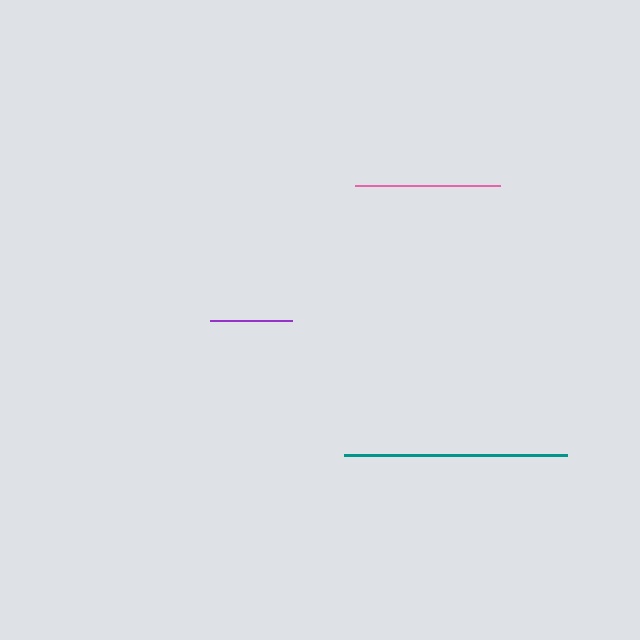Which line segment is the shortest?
The purple line is the shortest at approximately 82 pixels.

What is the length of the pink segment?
The pink segment is approximately 146 pixels long.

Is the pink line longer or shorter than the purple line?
The pink line is longer than the purple line.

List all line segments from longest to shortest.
From longest to shortest: teal, pink, purple.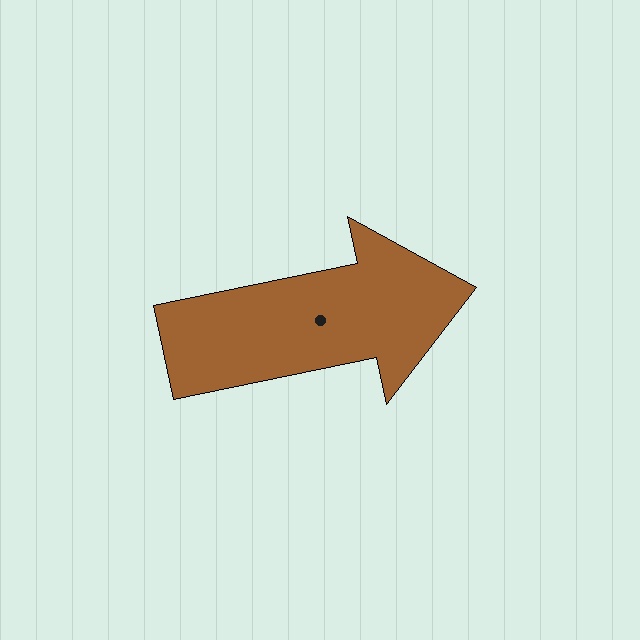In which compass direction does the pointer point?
East.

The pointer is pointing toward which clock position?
Roughly 3 o'clock.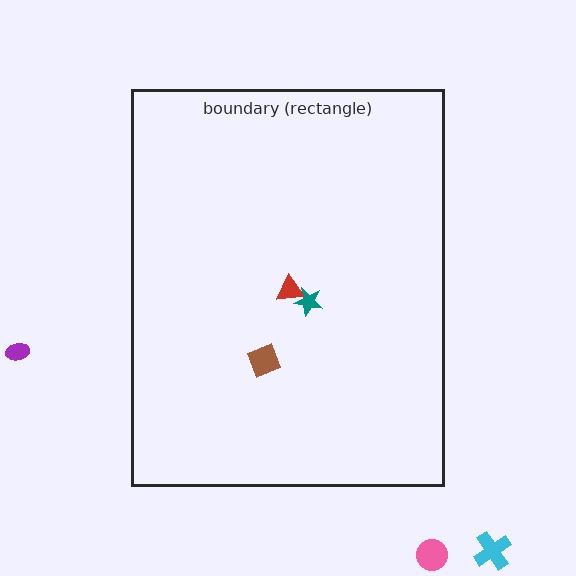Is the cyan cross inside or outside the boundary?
Outside.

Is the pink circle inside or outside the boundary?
Outside.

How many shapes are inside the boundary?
3 inside, 3 outside.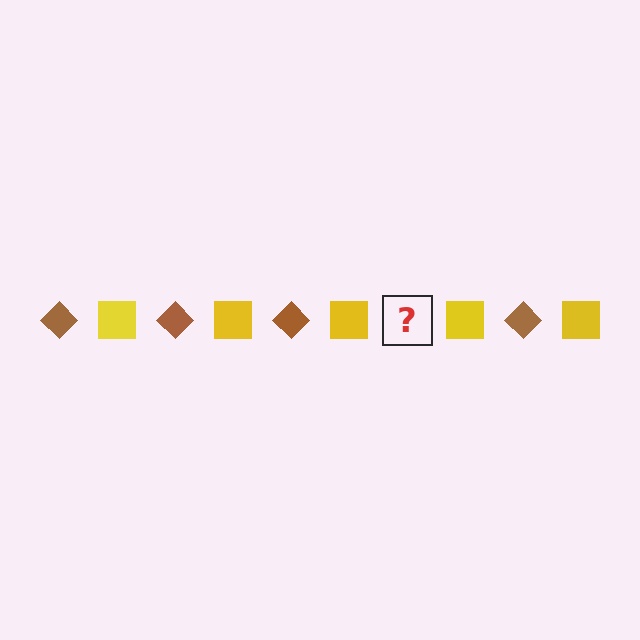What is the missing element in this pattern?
The missing element is a brown diamond.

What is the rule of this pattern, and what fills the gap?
The rule is that the pattern alternates between brown diamond and yellow square. The gap should be filled with a brown diamond.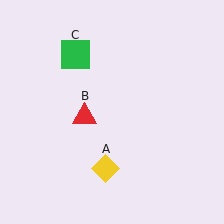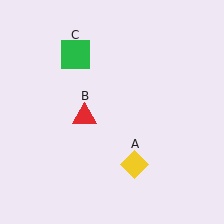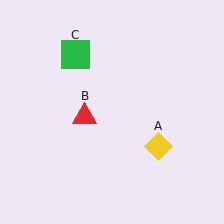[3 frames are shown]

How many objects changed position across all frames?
1 object changed position: yellow diamond (object A).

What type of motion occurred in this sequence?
The yellow diamond (object A) rotated counterclockwise around the center of the scene.